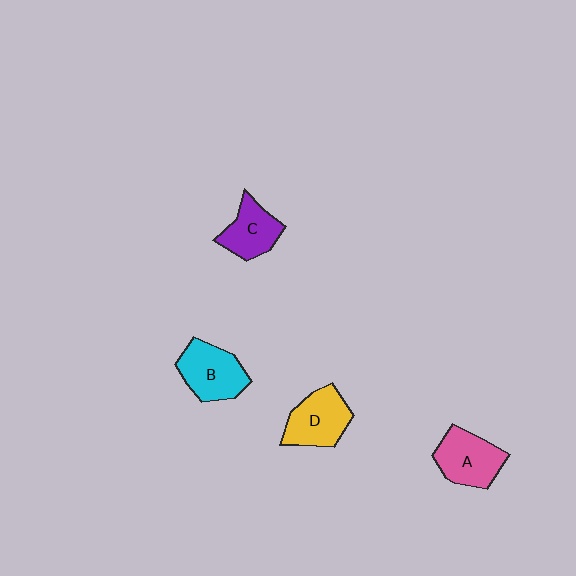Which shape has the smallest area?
Shape C (purple).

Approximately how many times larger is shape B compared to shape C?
Approximately 1.2 times.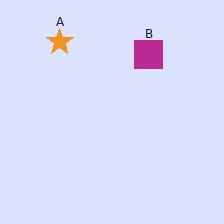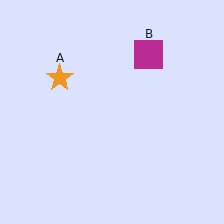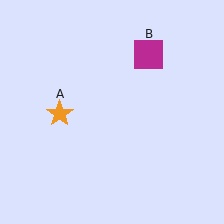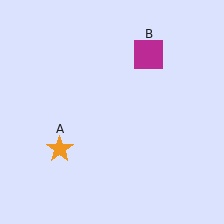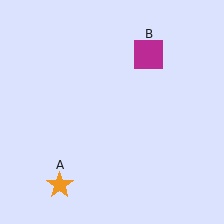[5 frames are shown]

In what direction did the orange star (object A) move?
The orange star (object A) moved down.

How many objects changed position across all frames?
1 object changed position: orange star (object A).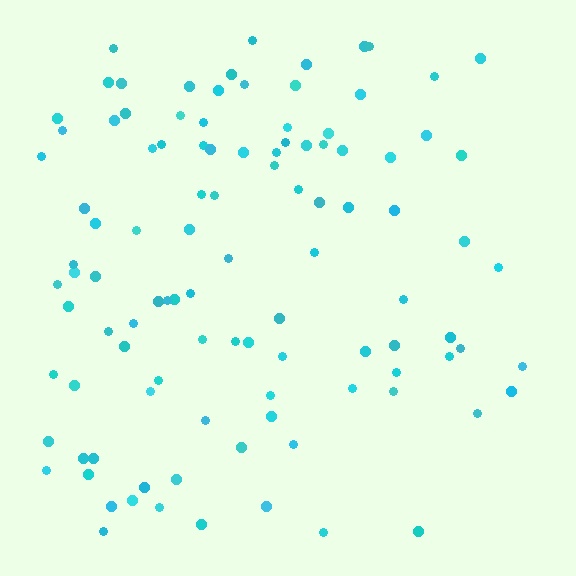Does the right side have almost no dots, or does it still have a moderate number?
Still a moderate number, just noticeably fewer than the left.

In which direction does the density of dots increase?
From right to left, with the left side densest.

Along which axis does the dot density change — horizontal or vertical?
Horizontal.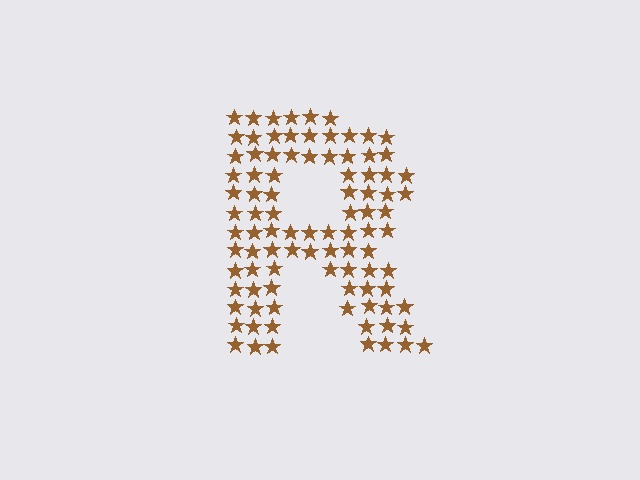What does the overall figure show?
The overall figure shows the letter R.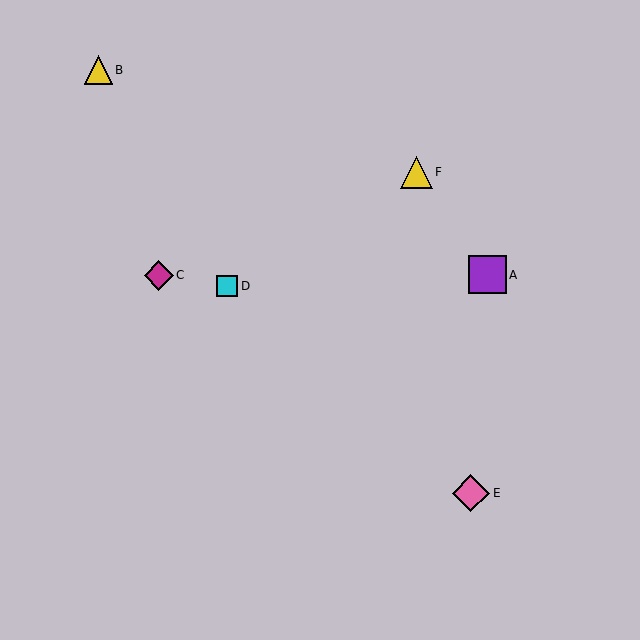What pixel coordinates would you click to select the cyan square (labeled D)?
Click at (227, 286) to select the cyan square D.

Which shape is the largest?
The purple square (labeled A) is the largest.